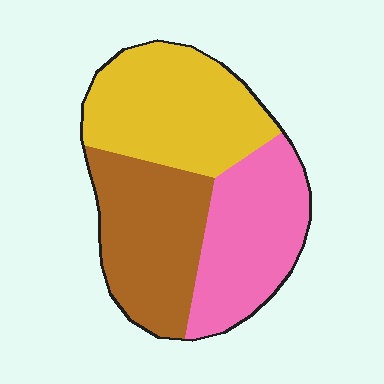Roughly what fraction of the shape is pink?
Pink covers around 30% of the shape.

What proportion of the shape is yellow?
Yellow covers about 35% of the shape.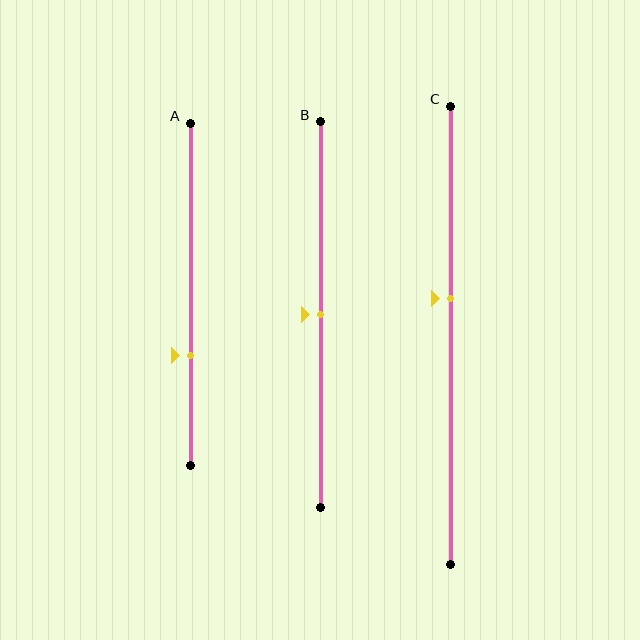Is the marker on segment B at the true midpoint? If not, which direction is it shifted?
Yes, the marker on segment B is at the true midpoint.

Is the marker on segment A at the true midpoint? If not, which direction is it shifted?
No, the marker on segment A is shifted downward by about 18% of the segment length.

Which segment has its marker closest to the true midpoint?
Segment B has its marker closest to the true midpoint.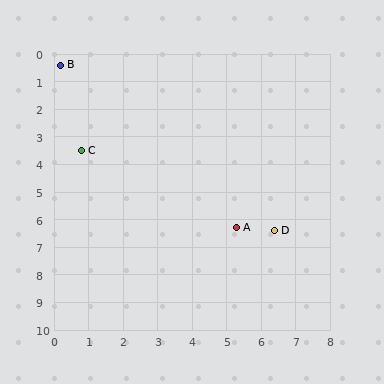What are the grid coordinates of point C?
Point C is at approximately (0.8, 3.5).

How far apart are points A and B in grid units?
Points A and B are about 7.8 grid units apart.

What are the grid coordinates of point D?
Point D is at approximately (6.4, 6.4).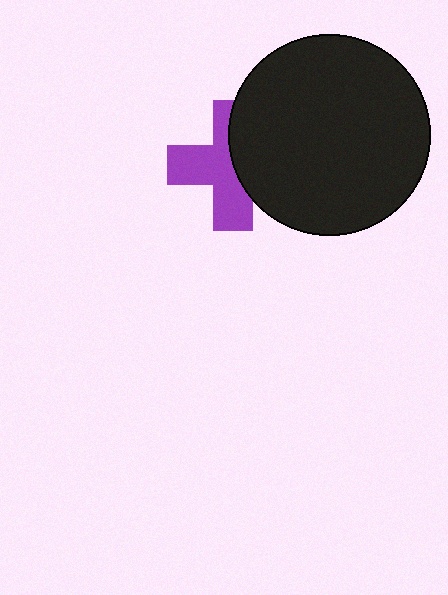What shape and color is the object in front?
The object in front is a black circle.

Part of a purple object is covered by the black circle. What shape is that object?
It is a cross.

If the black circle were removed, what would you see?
You would see the complete purple cross.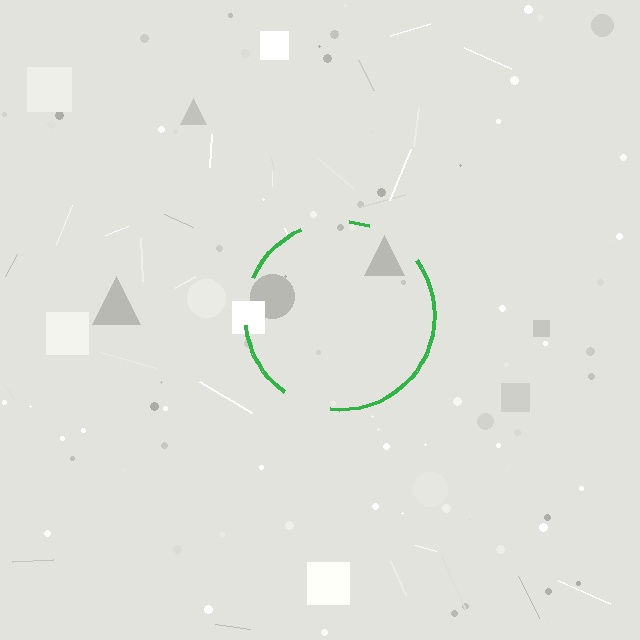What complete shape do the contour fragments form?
The contour fragments form a circle.